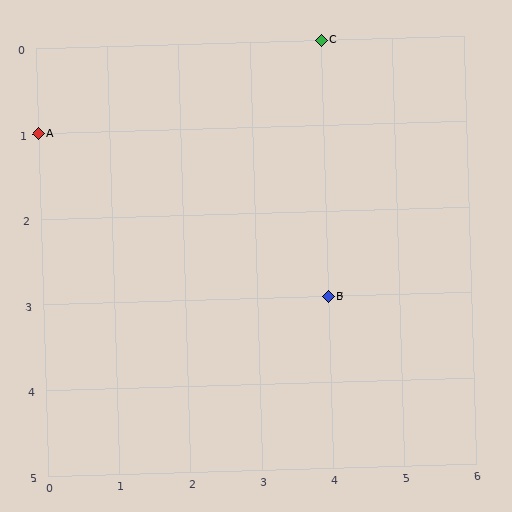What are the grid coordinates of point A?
Point A is at grid coordinates (0, 1).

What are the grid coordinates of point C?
Point C is at grid coordinates (4, 0).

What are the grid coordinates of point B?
Point B is at grid coordinates (4, 3).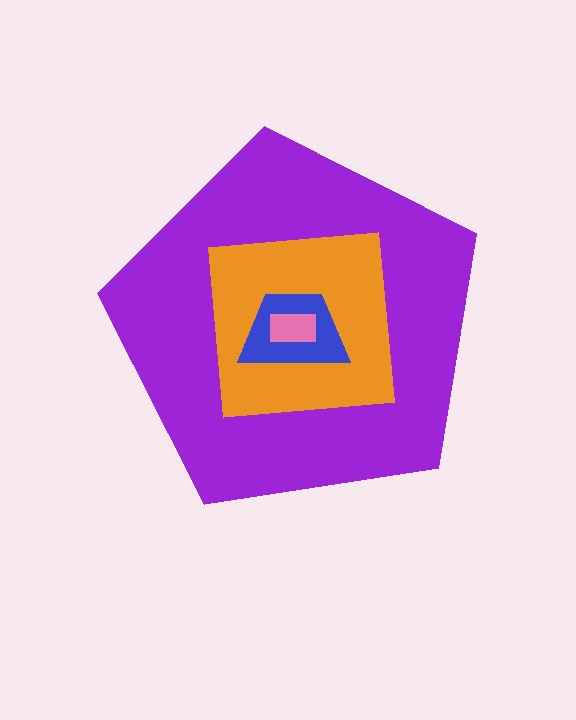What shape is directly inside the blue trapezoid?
The pink rectangle.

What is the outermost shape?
The purple pentagon.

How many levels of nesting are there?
4.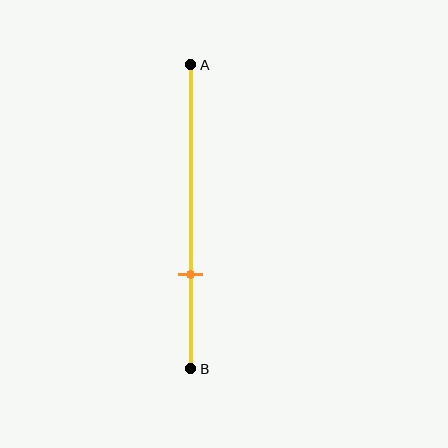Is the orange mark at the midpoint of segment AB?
No, the mark is at about 70% from A, not at the 50% midpoint.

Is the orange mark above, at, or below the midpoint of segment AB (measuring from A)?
The orange mark is below the midpoint of segment AB.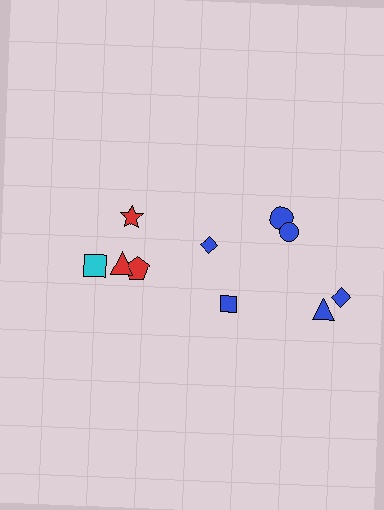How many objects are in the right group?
There are 6 objects.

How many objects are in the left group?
There are 4 objects.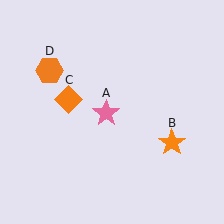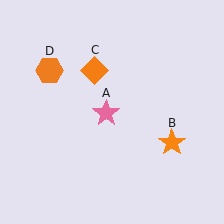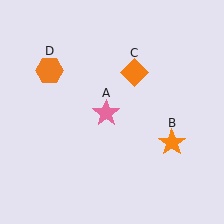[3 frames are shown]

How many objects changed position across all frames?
1 object changed position: orange diamond (object C).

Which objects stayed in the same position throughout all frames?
Pink star (object A) and orange star (object B) and orange hexagon (object D) remained stationary.